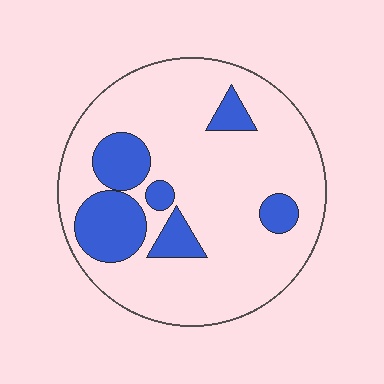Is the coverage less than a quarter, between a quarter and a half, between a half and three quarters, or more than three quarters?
Less than a quarter.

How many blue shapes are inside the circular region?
6.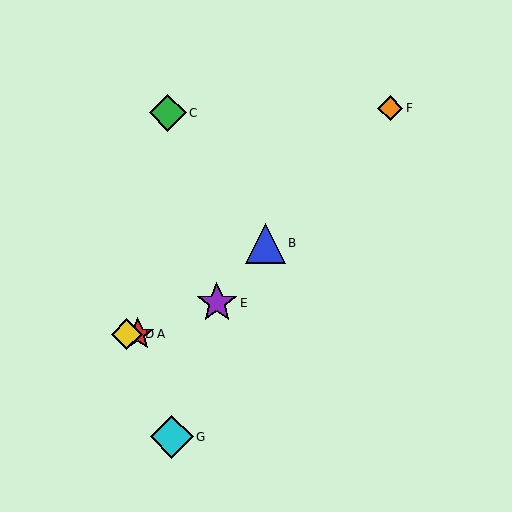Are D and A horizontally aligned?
Yes, both are at y≈334.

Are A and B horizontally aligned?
No, A is at y≈334 and B is at y≈243.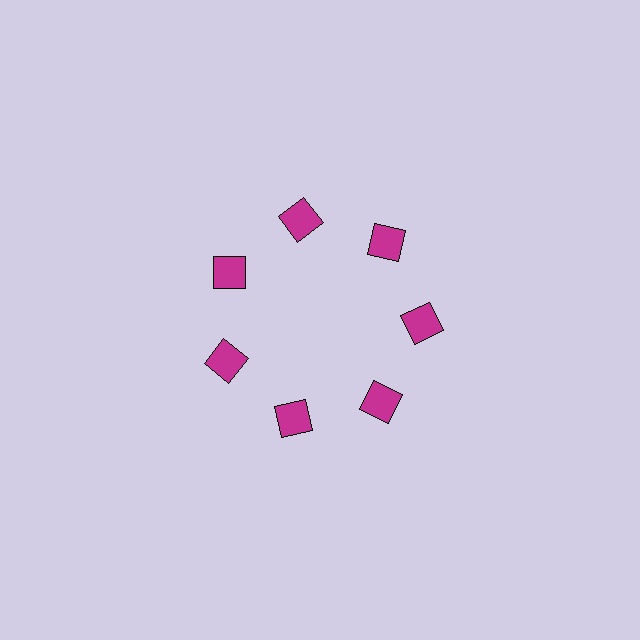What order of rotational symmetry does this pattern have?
This pattern has 7-fold rotational symmetry.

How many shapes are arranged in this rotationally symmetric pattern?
There are 7 shapes, arranged in 7 groups of 1.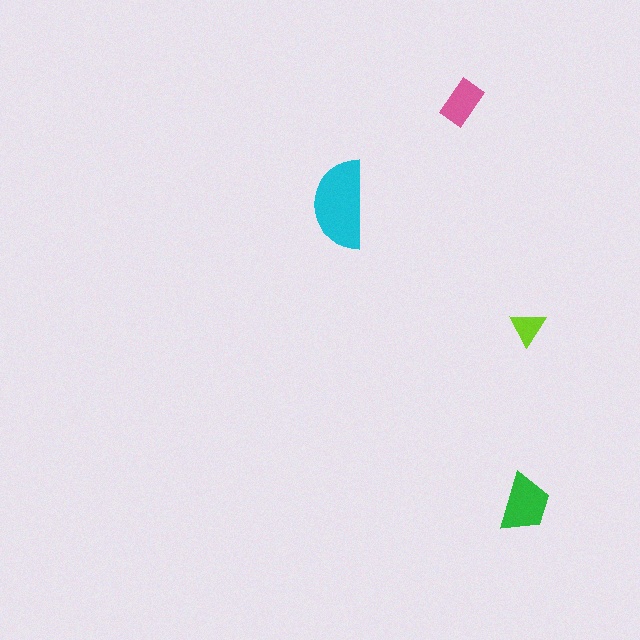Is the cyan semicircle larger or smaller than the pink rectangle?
Larger.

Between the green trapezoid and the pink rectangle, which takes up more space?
The green trapezoid.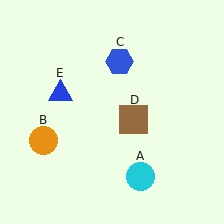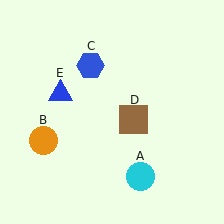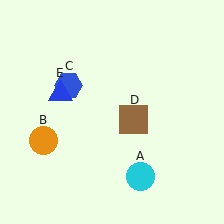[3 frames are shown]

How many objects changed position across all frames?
1 object changed position: blue hexagon (object C).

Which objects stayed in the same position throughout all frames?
Cyan circle (object A) and orange circle (object B) and brown square (object D) and blue triangle (object E) remained stationary.